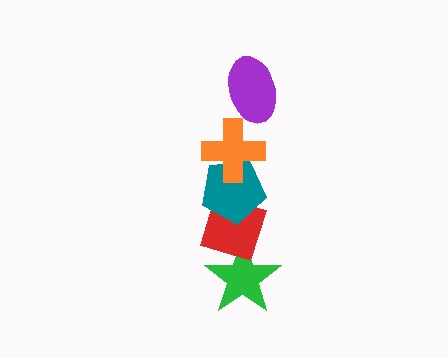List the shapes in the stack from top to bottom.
From top to bottom: the purple ellipse, the orange cross, the teal pentagon, the red diamond, the green star.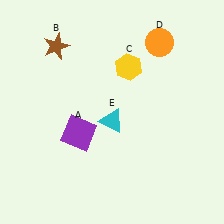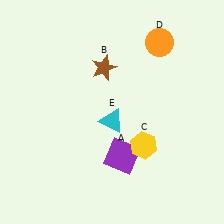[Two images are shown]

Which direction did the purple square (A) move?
The purple square (A) moved right.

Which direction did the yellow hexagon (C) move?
The yellow hexagon (C) moved down.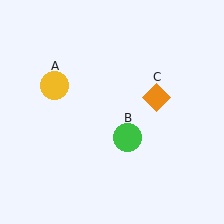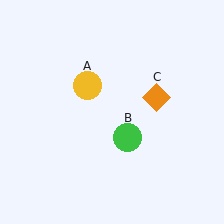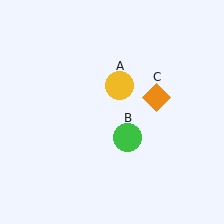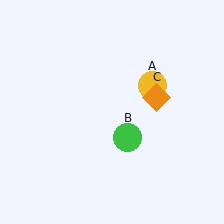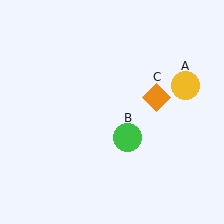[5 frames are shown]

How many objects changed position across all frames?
1 object changed position: yellow circle (object A).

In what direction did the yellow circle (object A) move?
The yellow circle (object A) moved right.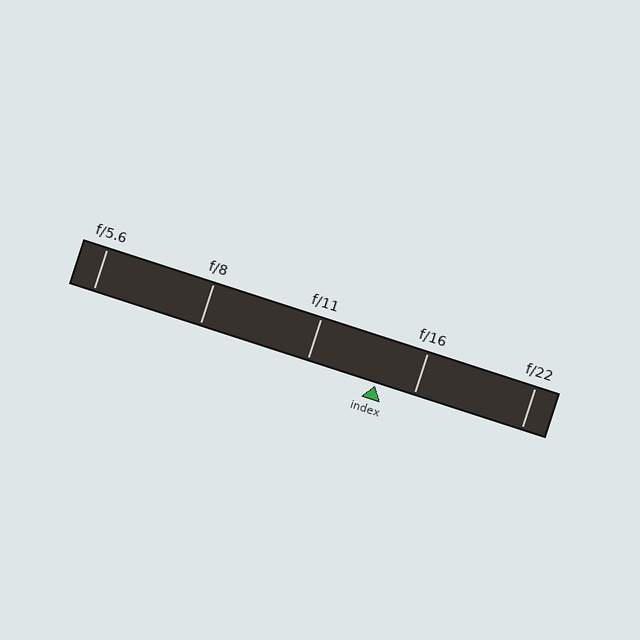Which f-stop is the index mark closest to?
The index mark is closest to f/16.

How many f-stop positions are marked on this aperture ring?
There are 5 f-stop positions marked.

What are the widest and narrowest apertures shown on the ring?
The widest aperture shown is f/5.6 and the narrowest is f/22.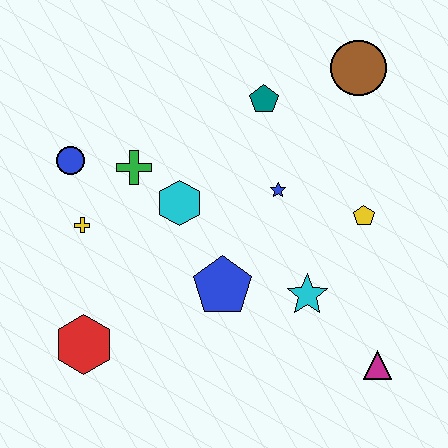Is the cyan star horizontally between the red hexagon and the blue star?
No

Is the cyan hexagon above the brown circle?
No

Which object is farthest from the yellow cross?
The magenta triangle is farthest from the yellow cross.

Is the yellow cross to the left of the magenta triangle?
Yes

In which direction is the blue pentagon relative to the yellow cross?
The blue pentagon is to the right of the yellow cross.